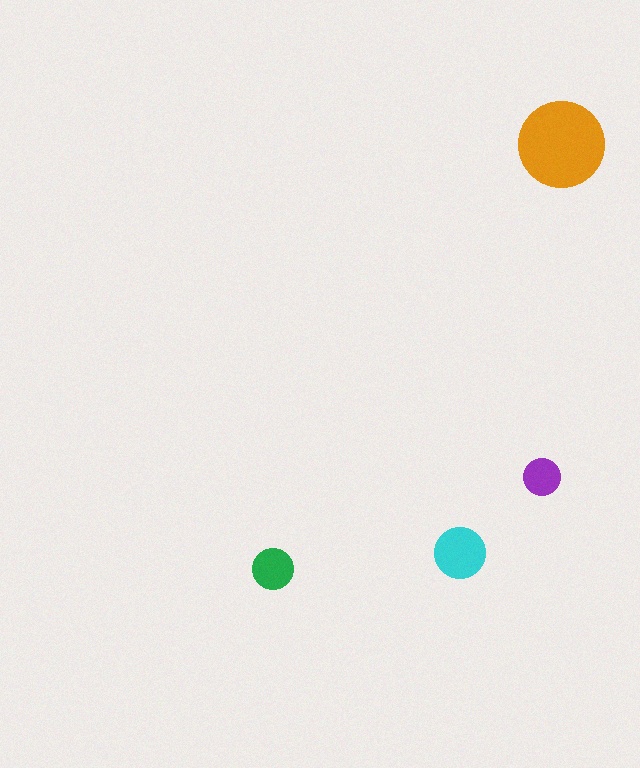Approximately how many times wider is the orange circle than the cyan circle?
About 1.5 times wider.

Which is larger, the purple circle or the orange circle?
The orange one.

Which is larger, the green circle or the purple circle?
The green one.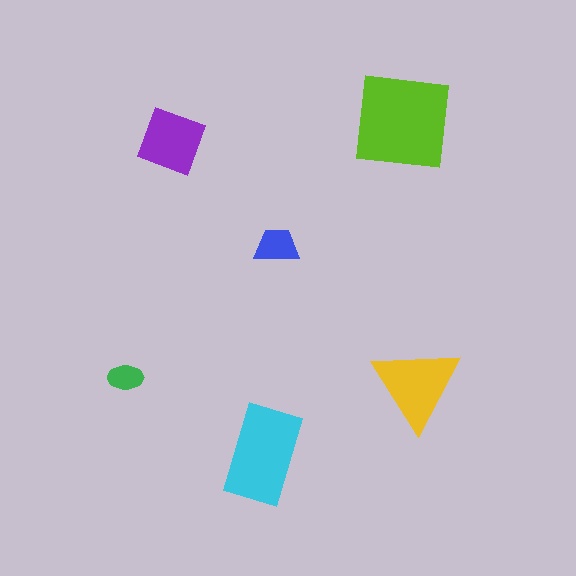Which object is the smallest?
The green ellipse.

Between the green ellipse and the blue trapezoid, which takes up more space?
The blue trapezoid.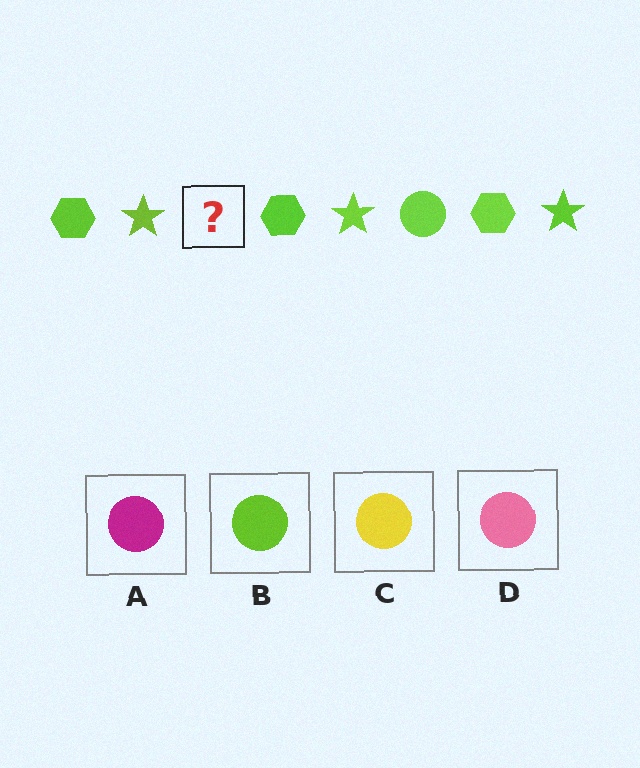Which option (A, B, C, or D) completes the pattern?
B.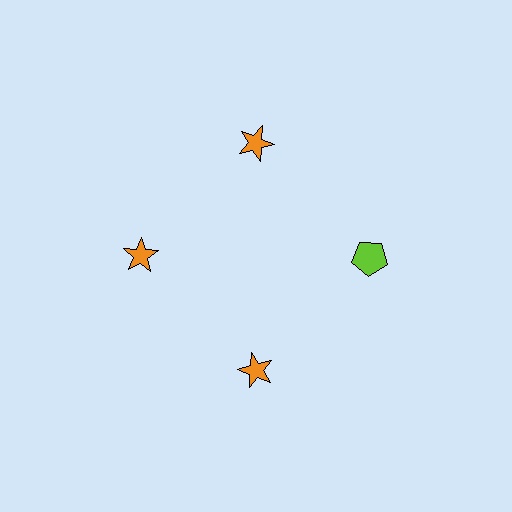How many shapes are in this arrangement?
There are 4 shapes arranged in a ring pattern.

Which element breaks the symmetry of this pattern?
The lime pentagon at roughly the 3 o'clock position breaks the symmetry. All other shapes are orange stars.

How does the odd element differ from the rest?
It differs in both color (lime instead of orange) and shape (pentagon instead of star).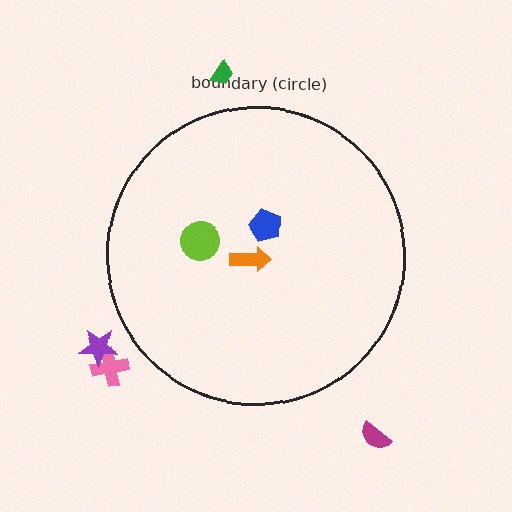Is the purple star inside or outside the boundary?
Outside.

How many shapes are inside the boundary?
3 inside, 4 outside.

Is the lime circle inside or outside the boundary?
Inside.